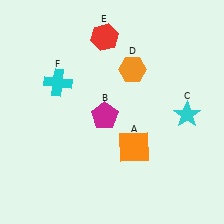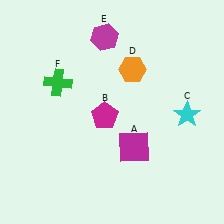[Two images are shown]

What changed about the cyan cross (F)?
In Image 1, F is cyan. In Image 2, it changed to green.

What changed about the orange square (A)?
In Image 1, A is orange. In Image 2, it changed to magenta.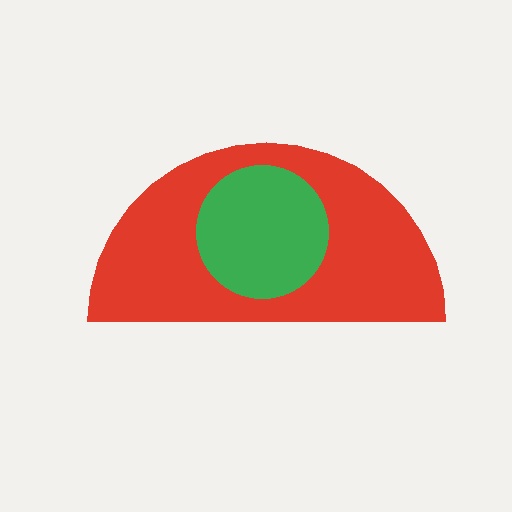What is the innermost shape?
The green circle.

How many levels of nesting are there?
2.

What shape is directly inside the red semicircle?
The green circle.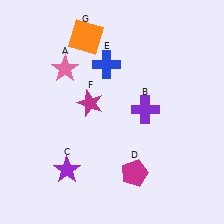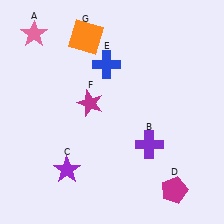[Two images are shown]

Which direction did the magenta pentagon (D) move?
The magenta pentagon (D) moved right.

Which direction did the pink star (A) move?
The pink star (A) moved up.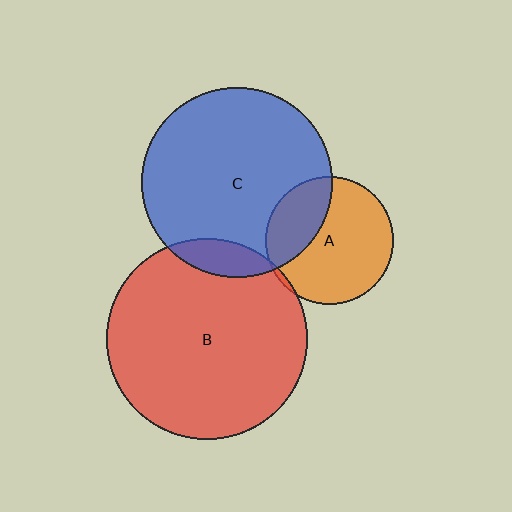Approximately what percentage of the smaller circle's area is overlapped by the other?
Approximately 30%.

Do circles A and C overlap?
Yes.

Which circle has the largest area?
Circle B (red).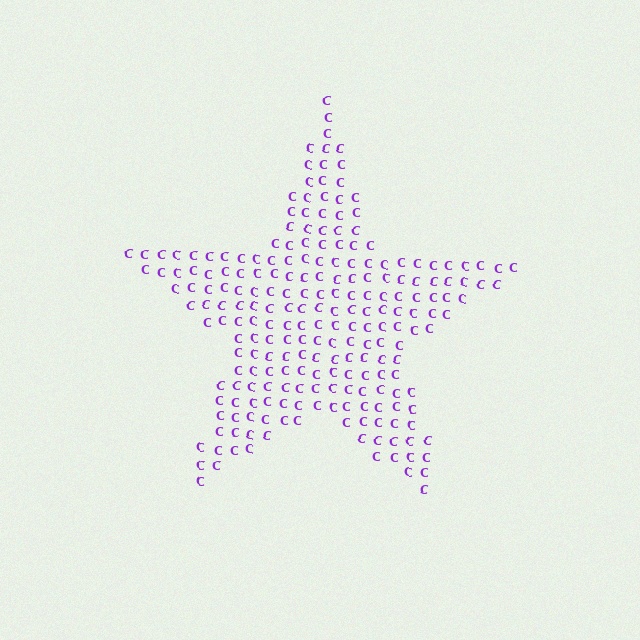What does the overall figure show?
The overall figure shows a star.